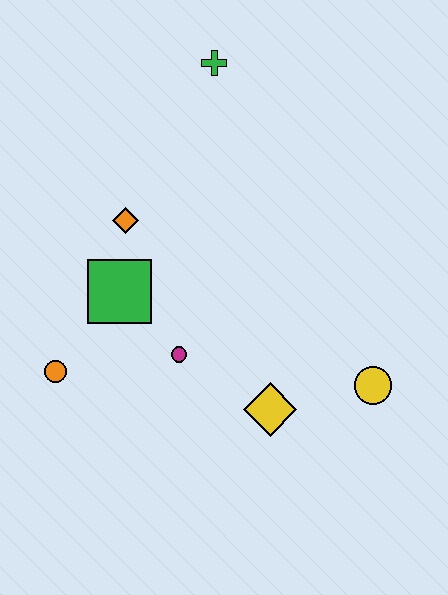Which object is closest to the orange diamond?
The green square is closest to the orange diamond.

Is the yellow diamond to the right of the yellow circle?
No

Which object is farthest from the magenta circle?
The green cross is farthest from the magenta circle.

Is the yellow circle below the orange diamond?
Yes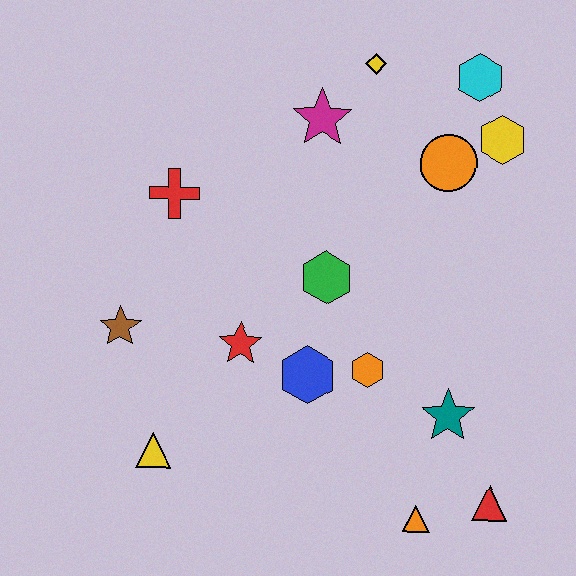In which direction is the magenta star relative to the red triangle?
The magenta star is above the red triangle.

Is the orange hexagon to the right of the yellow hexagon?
No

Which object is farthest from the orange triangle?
The yellow diamond is farthest from the orange triangle.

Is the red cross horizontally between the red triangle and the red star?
No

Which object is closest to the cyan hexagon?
The yellow hexagon is closest to the cyan hexagon.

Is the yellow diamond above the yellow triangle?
Yes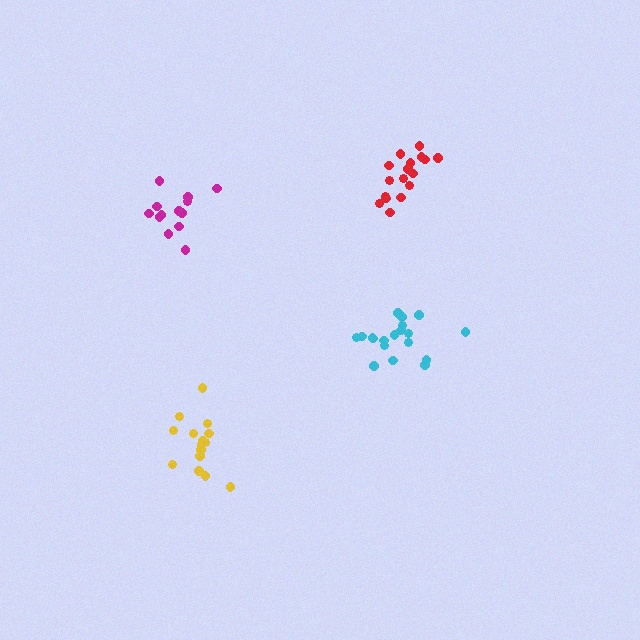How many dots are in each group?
Group 1: 15 dots, Group 2: 19 dots, Group 3: 17 dots, Group 4: 13 dots (64 total).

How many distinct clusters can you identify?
There are 4 distinct clusters.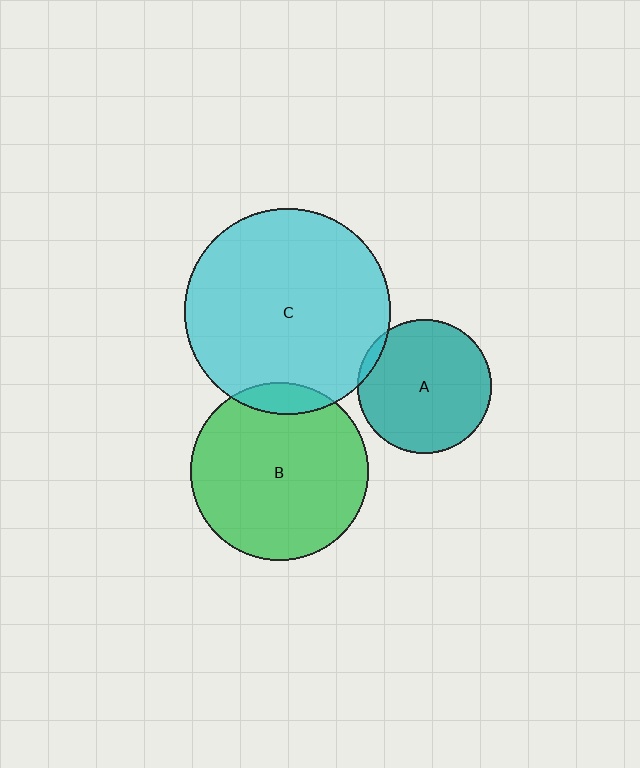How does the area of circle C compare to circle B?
Approximately 1.3 times.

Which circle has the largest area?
Circle C (cyan).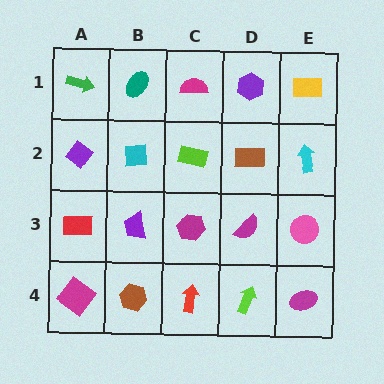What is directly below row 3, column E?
A magenta ellipse.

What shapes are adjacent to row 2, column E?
A yellow rectangle (row 1, column E), a pink circle (row 3, column E), a brown rectangle (row 2, column D).